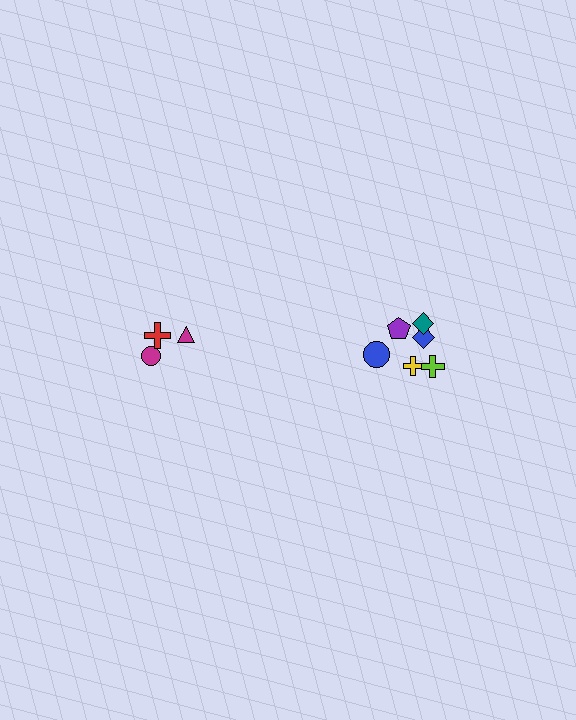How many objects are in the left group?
There are 3 objects.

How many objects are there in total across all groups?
There are 9 objects.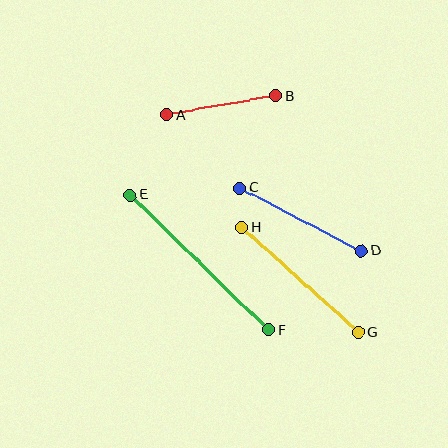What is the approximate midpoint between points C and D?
The midpoint is at approximately (301, 220) pixels.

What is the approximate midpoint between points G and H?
The midpoint is at approximately (300, 280) pixels.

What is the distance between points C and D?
The distance is approximately 136 pixels.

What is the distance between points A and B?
The distance is approximately 111 pixels.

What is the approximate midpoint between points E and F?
The midpoint is at approximately (199, 263) pixels.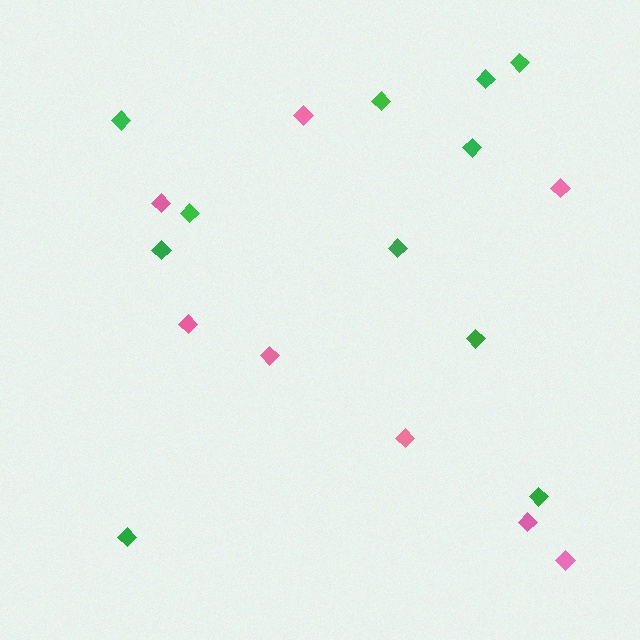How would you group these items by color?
There are 2 groups: one group of pink diamonds (8) and one group of green diamonds (11).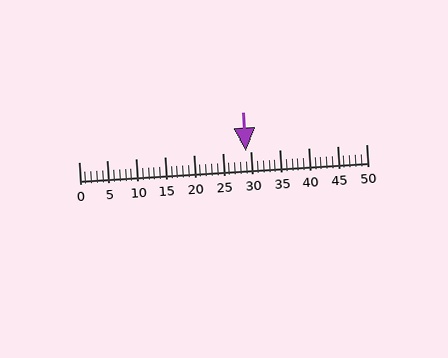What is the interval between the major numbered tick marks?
The major tick marks are spaced 5 units apart.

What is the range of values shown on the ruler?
The ruler shows values from 0 to 50.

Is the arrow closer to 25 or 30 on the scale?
The arrow is closer to 30.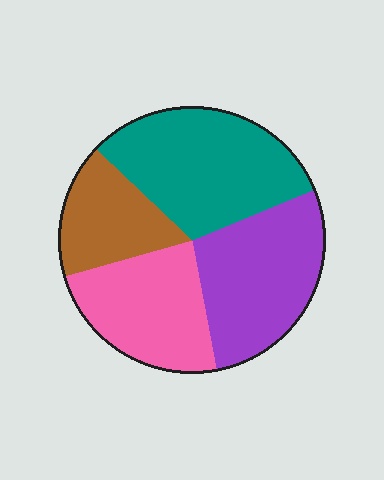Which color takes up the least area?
Brown, at roughly 15%.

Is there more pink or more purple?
Purple.